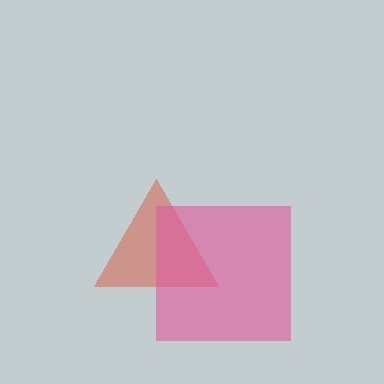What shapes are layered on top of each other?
The layered shapes are: a red triangle, a pink square.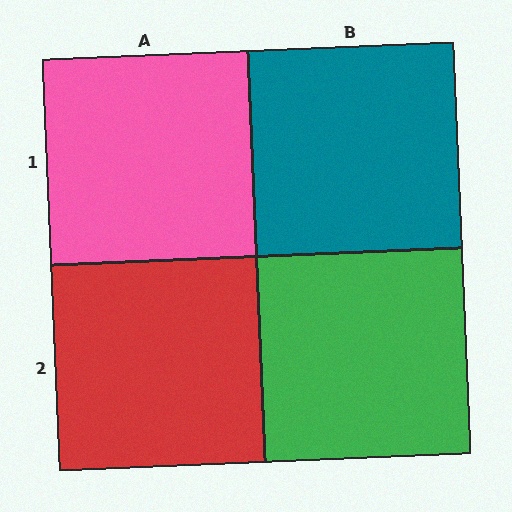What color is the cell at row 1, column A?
Pink.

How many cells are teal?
1 cell is teal.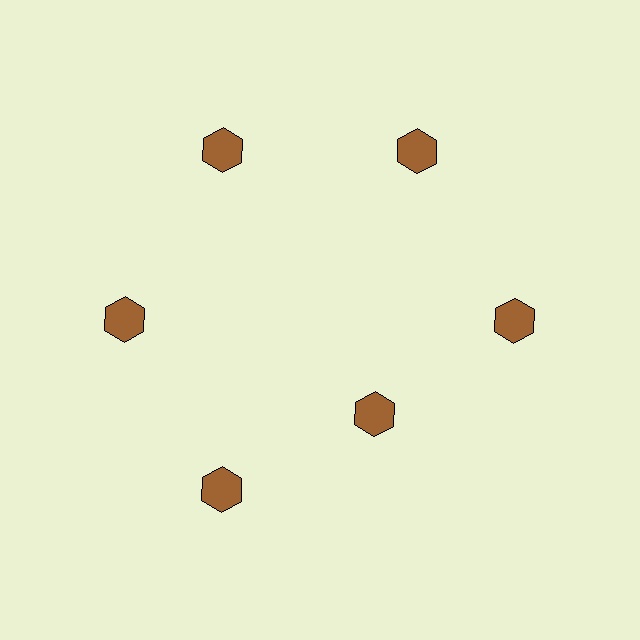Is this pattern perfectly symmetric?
No. The 6 brown hexagons are arranged in a ring, but one element near the 5 o'clock position is pulled inward toward the center, breaking the 6-fold rotational symmetry.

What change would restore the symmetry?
The symmetry would be restored by moving it outward, back onto the ring so that all 6 hexagons sit at equal angles and equal distance from the center.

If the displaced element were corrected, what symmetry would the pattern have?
It would have 6-fold rotational symmetry — the pattern would map onto itself every 60 degrees.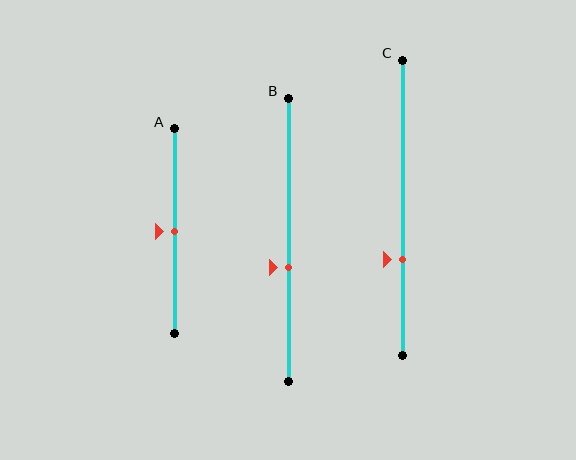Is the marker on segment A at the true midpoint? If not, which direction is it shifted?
Yes, the marker on segment A is at the true midpoint.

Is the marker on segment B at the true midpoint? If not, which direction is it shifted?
No, the marker on segment B is shifted downward by about 10% of the segment length.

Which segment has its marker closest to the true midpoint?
Segment A has its marker closest to the true midpoint.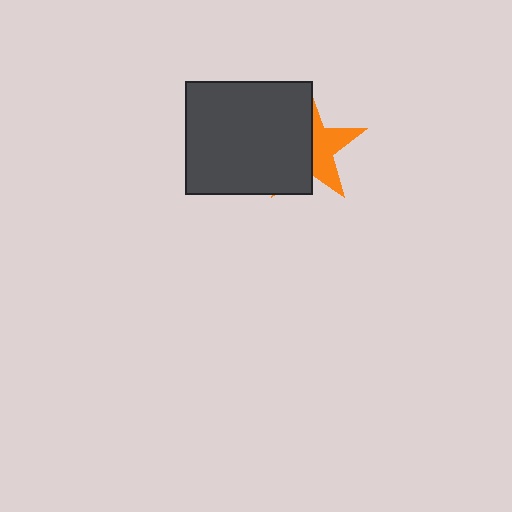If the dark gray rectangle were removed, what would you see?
You would see the complete orange star.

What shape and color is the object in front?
The object in front is a dark gray rectangle.